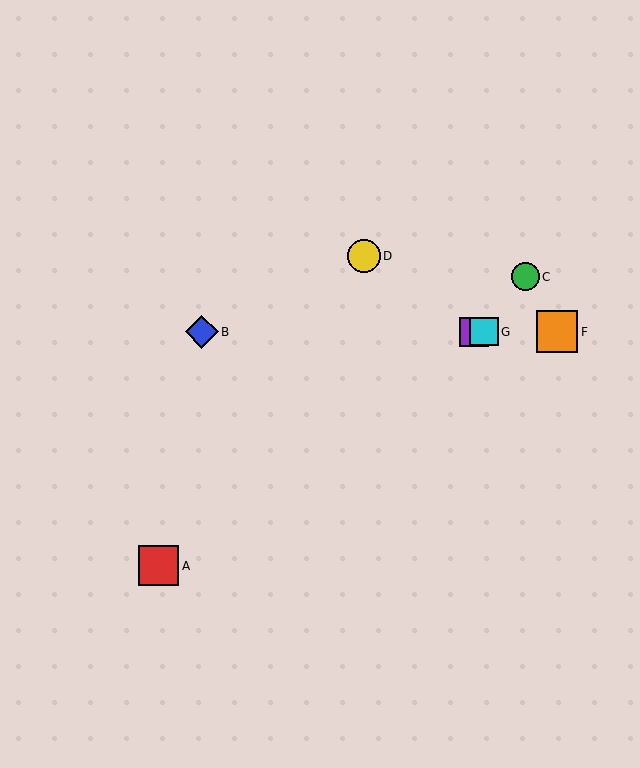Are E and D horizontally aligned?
No, E is at y≈332 and D is at y≈256.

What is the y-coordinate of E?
Object E is at y≈332.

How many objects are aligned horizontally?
4 objects (B, E, F, G) are aligned horizontally.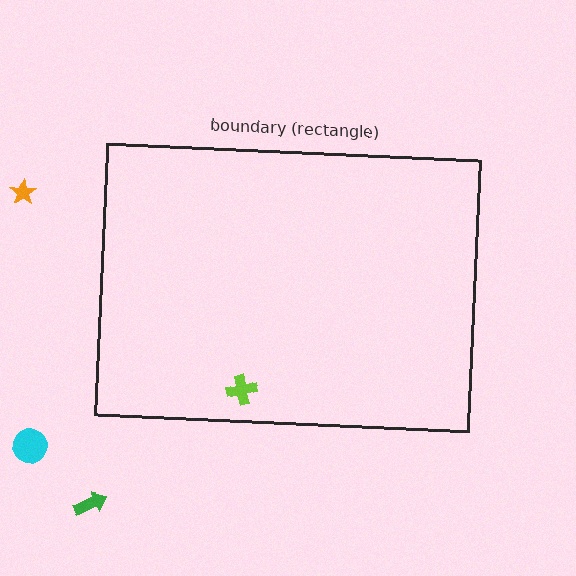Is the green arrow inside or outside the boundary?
Outside.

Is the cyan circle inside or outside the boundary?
Outside.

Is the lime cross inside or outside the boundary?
Inside.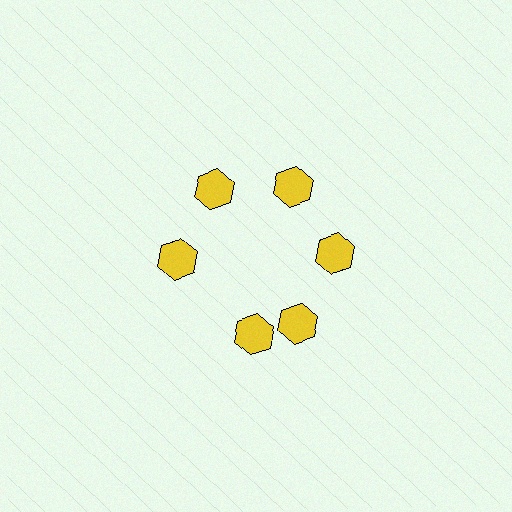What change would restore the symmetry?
The symmetry would be restored by rotating it back into even spacing with its neighbors so that all 6 hexagons sit at equal angles and equal distance from the center.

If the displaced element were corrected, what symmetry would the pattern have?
It would have 6-fold rotational symmetry — the pattern would map onto itself every 60 degrees.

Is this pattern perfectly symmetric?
No. The 6 yellow hexagons are arranged in a ring, but one element near the 7 o'clock position is rotated out of alignment along the ring, breaking the 6-fold rotational symmetry.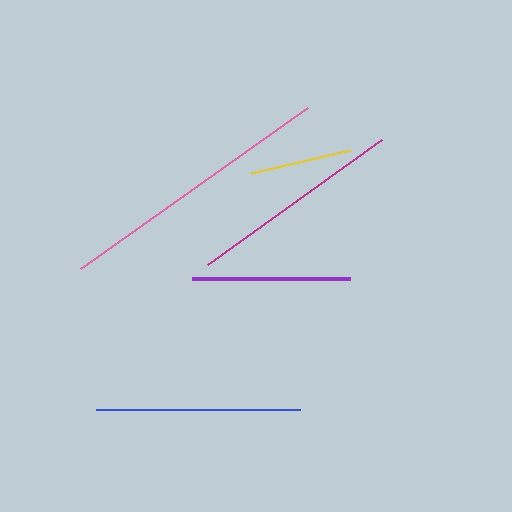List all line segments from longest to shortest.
From longest to shortest: pink, magenta, blue, purple, yellow.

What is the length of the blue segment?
The blue segment is approximately 204 pixels long.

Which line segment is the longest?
The pink line is the longest at approximately 278 pixels.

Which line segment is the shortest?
The yellow line is the shortest at approximately 102 pixels.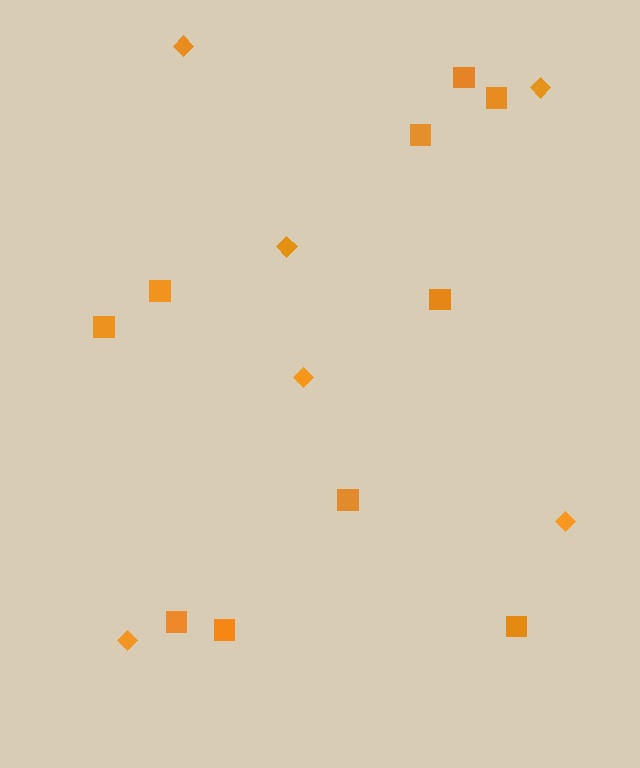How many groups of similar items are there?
There are 2 groups: one group of squares (10) and one group of diamonds (6).